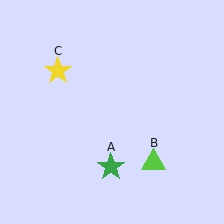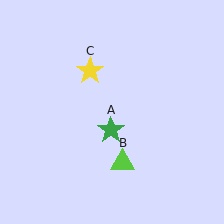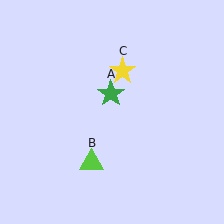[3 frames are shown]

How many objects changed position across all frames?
3 objects changed position: green star (object A), lime triangle (object B), yellow star (object C).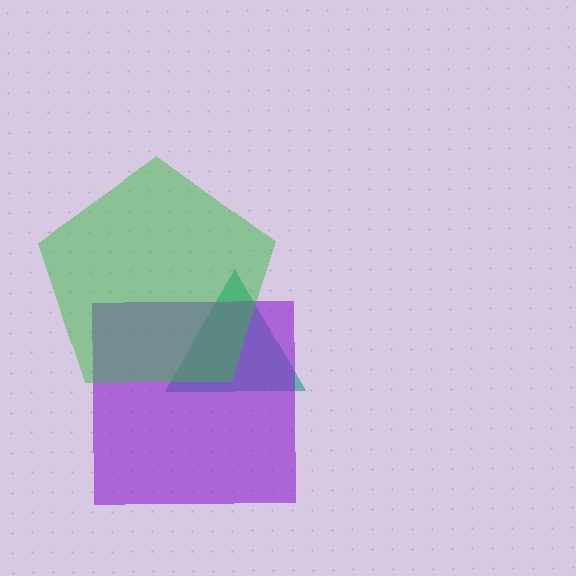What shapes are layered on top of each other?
The layered shapes are: a teal triangle, a purple square, a green pentagon.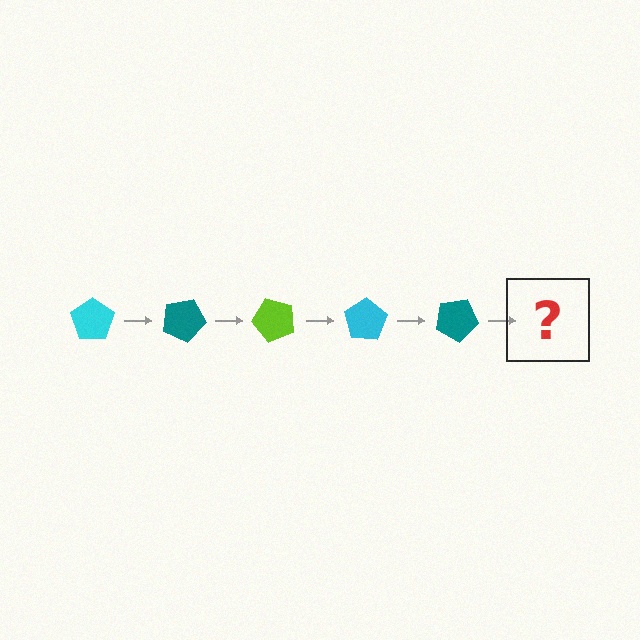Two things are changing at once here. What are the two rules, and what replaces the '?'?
The two rules are that it rotates 25 degrees each step and the color cycles through cyan, teal, and lime. The '?' should be a lime pentagon, rotated 125 degrees from the start.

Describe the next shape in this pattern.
It should be a lime pentagon, rotated 125 degrees from the start.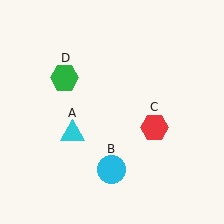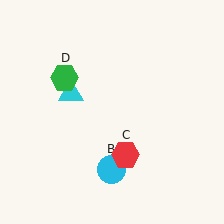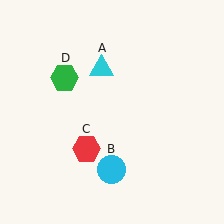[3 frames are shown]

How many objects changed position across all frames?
2 objects changed position: cyan triangle (object A), red hexagon (object C).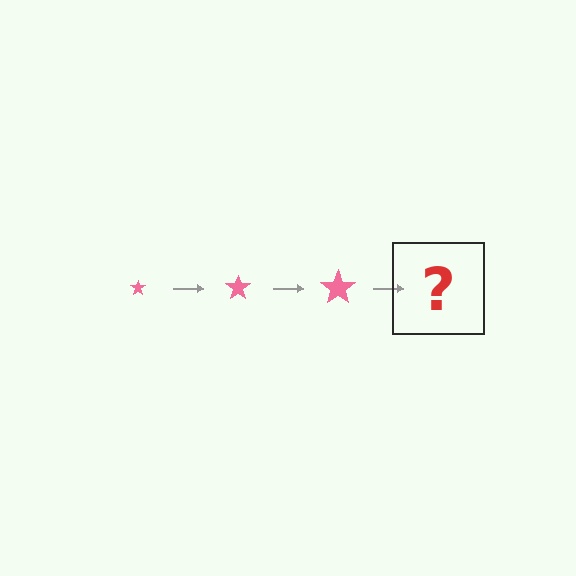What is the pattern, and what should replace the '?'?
The pattern is that the star gets progressively larger each step. The '?' should be a pink star, larger than the previous one.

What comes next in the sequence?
The next element should be a pink star, larger than the previous one.